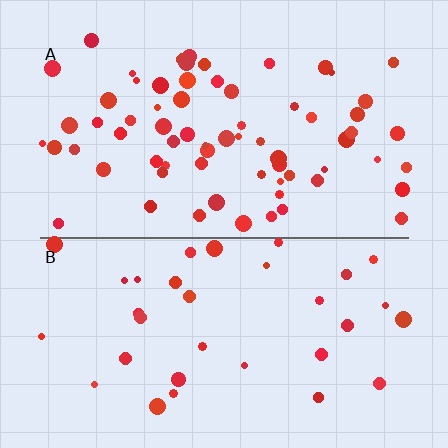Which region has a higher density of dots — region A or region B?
A (the top).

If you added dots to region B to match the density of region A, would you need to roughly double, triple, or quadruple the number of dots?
Approximately double.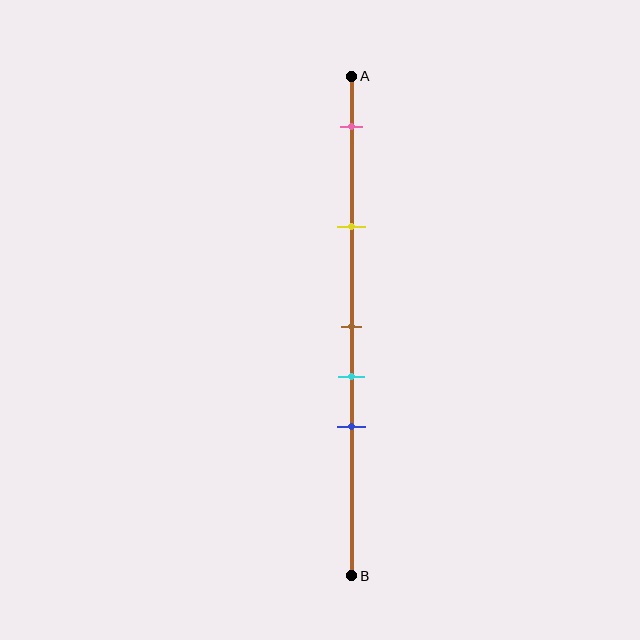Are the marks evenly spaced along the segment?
No, the marks are not evenly spaced.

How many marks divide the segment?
There are 5 marks dividing the segment.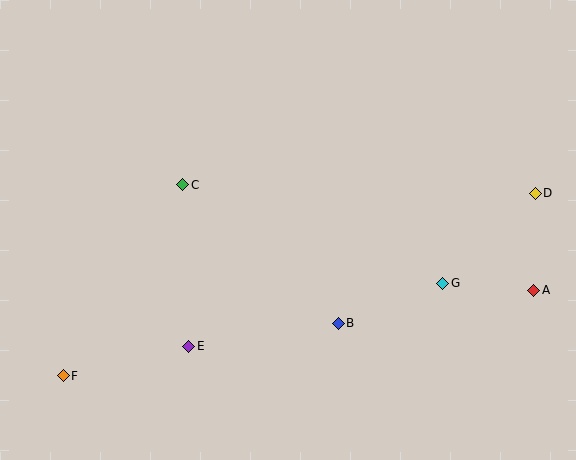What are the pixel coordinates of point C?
Point C is at (183, 185).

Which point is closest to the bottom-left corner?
Point F is closest to the bottom-left corner.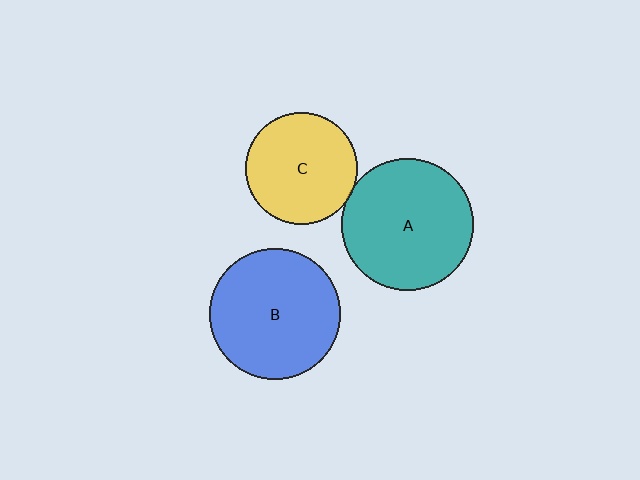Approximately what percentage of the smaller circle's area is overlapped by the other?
Approximately 5%.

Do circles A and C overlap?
Yes.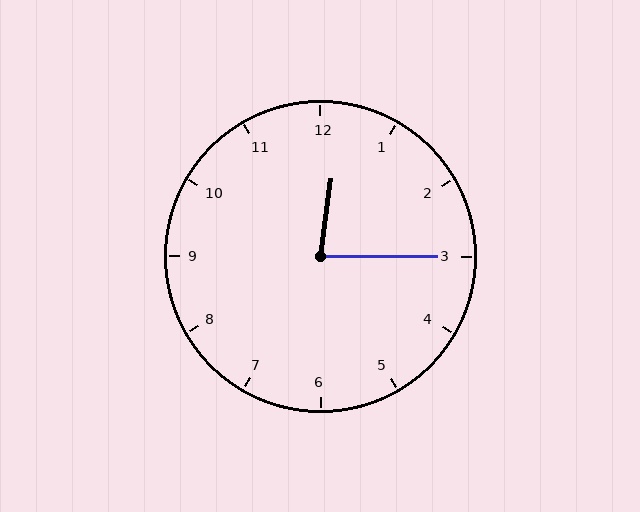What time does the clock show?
12:15.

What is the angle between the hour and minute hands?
Approximately 82 degrees.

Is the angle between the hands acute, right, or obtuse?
It is acute.